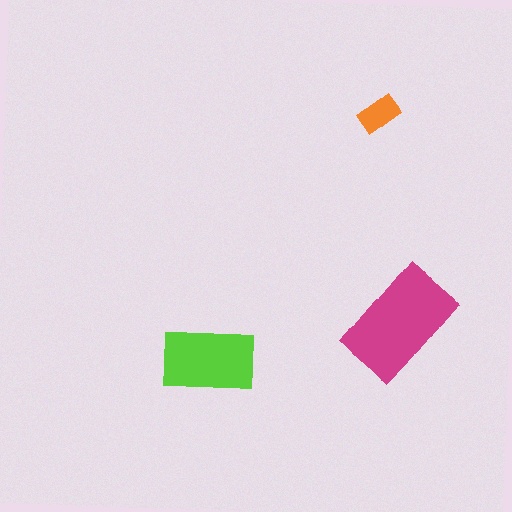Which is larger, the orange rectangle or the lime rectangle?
The lime one.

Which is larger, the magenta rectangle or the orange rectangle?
The magenta one.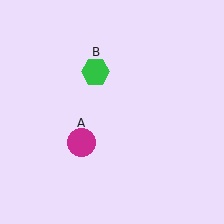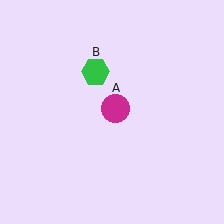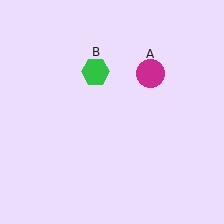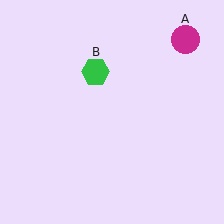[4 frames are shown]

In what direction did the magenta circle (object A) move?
The magenta circle (object A) moved up and to the right.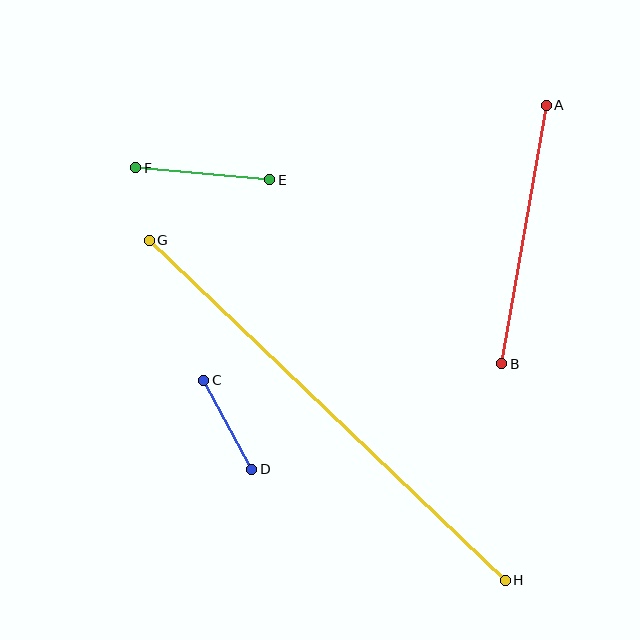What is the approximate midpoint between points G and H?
The midpoint is at approximately (327, 410) pixels.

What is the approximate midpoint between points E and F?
The midpoint is at approximately (203, 174) pixels.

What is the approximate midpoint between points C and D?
The midpoint is at approximately (228, 425) pixels.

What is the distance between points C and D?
The distance is approximately 101 pixels.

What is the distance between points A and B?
The distance is approximately 263 pixels.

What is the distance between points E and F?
The distance is approximately 134 pixels.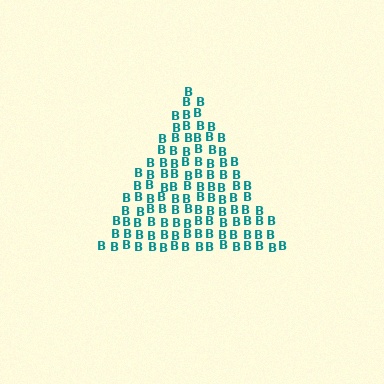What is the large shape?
The large shape is a triangle.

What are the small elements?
The small elements are letter B's.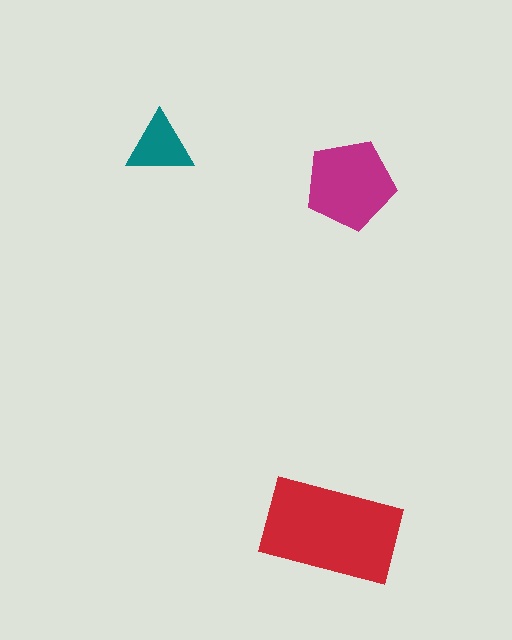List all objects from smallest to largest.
The teal triangle, the magenta pentagon, the red rectangle.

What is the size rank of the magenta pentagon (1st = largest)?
2nd.